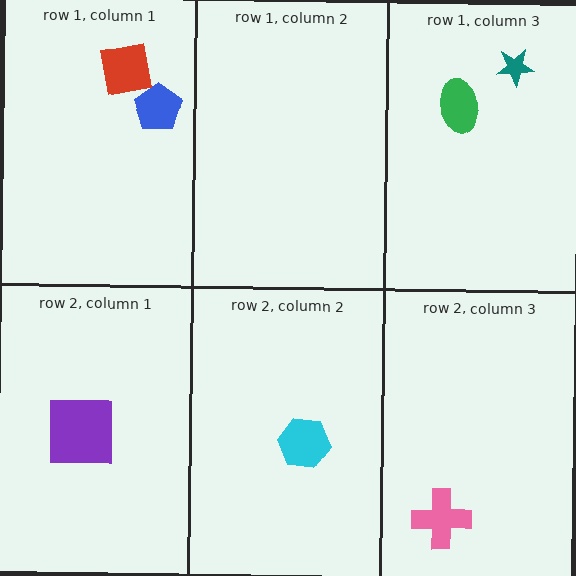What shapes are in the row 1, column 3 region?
The teal star, the green ellipse.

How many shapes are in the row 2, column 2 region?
1.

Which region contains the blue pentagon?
The row 1, column 1 region.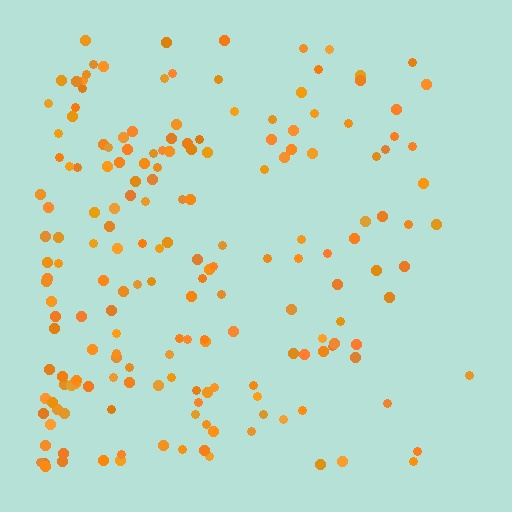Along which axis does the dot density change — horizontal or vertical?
Horizontal.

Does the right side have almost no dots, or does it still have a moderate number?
Still a moderate number, just noticeably fewer than the left.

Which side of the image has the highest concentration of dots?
The left.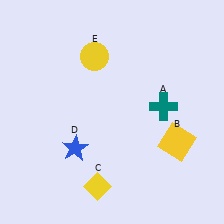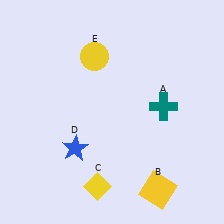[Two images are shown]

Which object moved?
The yellow square (B) moved down.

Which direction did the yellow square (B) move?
The yellow square (B) moved down.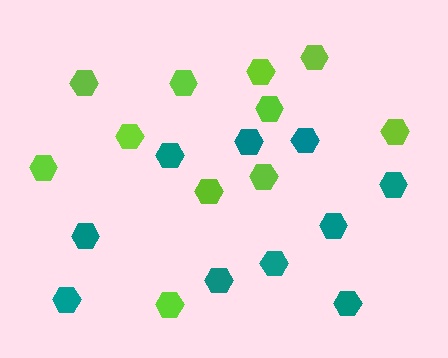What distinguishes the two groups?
There are 2 groups: one group of teal hexagons (10) and one group of lime hexagons (11).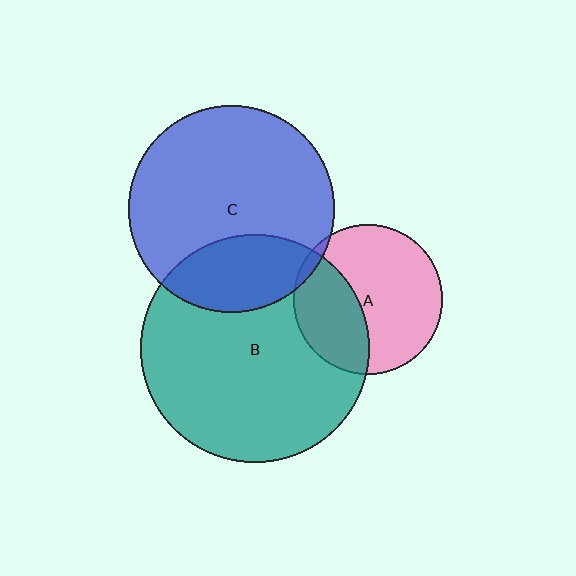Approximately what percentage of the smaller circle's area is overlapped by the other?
Approximately 25%.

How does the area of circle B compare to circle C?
Approximately 1.2 times.